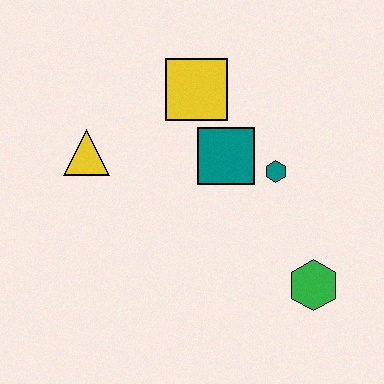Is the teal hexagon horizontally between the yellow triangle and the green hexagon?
Yes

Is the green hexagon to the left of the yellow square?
No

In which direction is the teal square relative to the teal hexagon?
The teal square is to the left of the teal hexagon.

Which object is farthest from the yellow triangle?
The green hexagon is farthest from the yellow triangle.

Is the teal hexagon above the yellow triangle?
No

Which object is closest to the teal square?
The teal hexagon is closest to the teal square.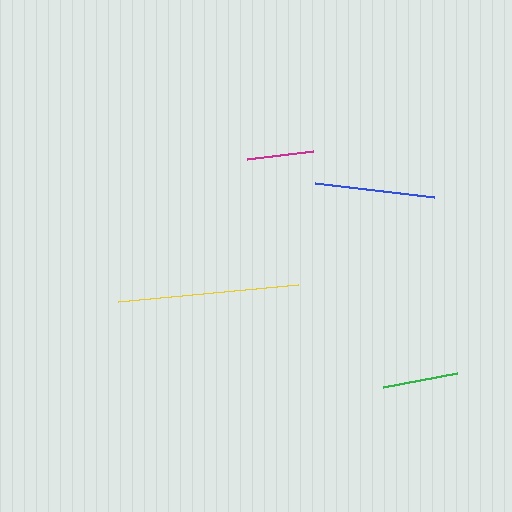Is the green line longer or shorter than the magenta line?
The green line is longer than the magenta line.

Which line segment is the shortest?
The magenta line is the shortest at approximately 67 pixels.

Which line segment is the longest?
The yellow line is the longest at approximately 181 pixels.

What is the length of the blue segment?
The blue segment is approximately 120 pixels long.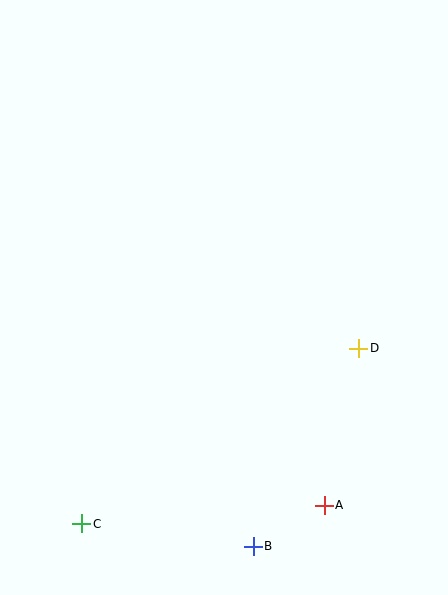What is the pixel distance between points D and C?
The distance between D and C is 328 pixels.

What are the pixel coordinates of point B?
Point B is at (253, 546).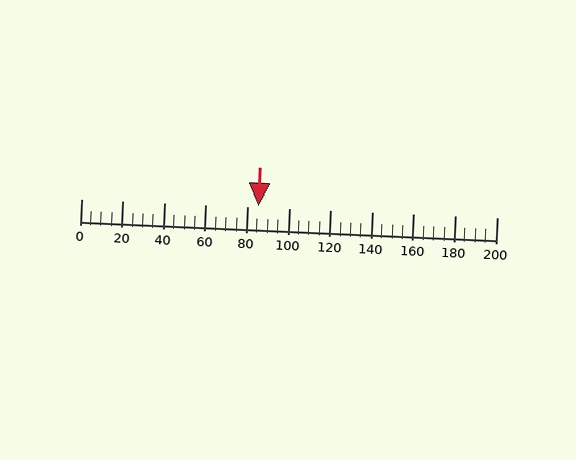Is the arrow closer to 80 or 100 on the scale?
The arrow is closer to 80.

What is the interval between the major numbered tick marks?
The major tick marks are spaced 20 units apart.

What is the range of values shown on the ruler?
The ruler shows values from 0 to 200.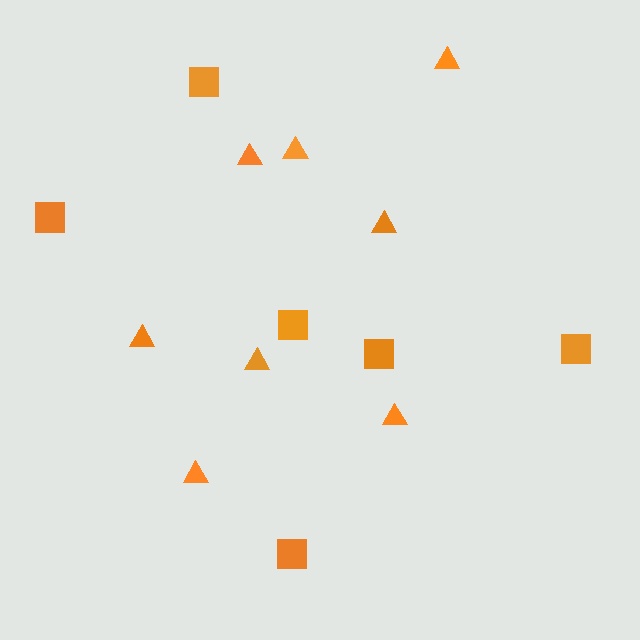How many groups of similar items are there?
There are 2 groups: one group of triangles (8) and one group of squares (6).